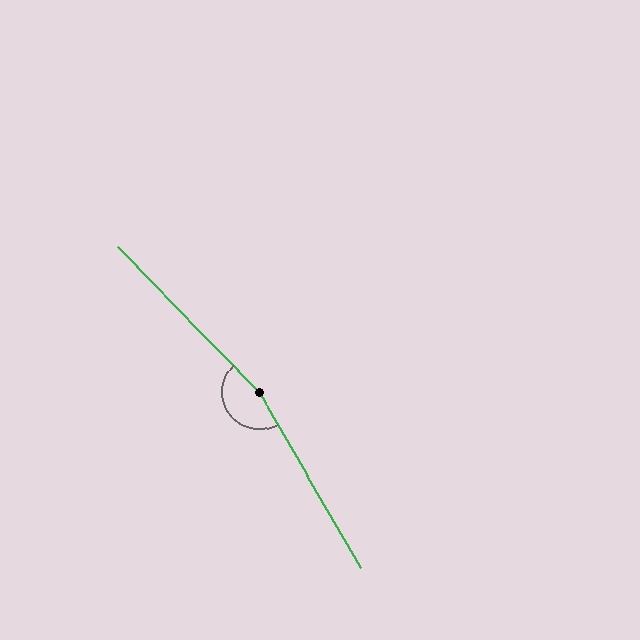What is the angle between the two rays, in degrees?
Approximately 166 degrees.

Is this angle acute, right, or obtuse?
It is obtuse.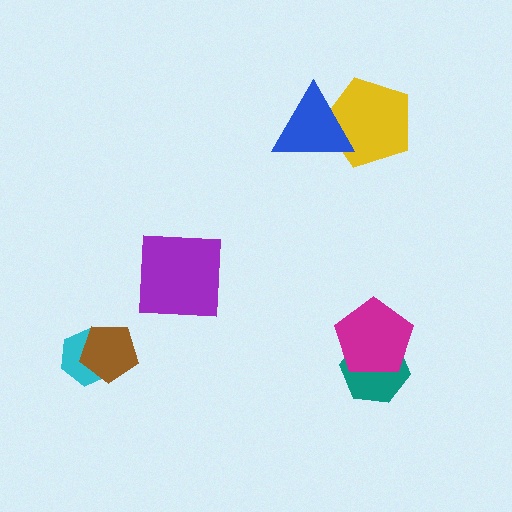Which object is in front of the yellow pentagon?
The blue triangle is in front of the yellow pentagon.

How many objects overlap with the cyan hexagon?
1 object overlaps with the cyan hexagon.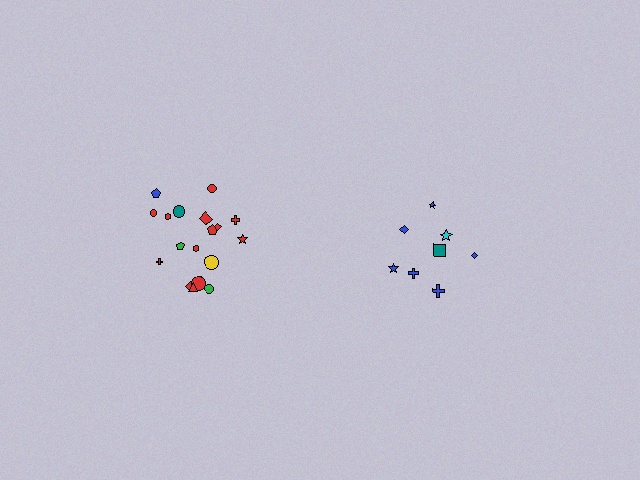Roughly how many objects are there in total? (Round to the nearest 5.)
Roughly 25 objects in total.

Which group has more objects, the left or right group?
The left group.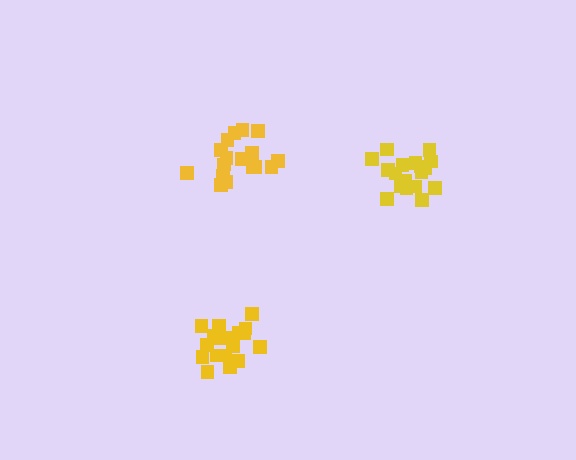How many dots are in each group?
Group 1: 19 dots, Group 2: 19 dots, Group 3: 17 dots (55 total).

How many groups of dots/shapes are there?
There are 3 groups.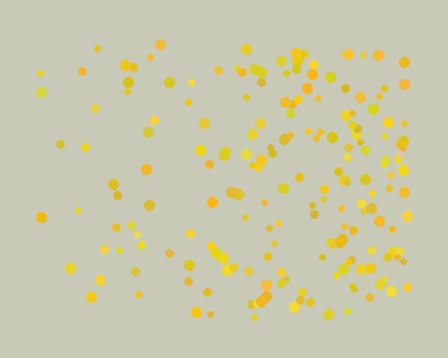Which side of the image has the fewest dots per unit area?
The left.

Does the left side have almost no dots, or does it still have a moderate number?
Still a moderate number, just noticeably fewer than the right.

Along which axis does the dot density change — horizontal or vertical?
Horizontal.